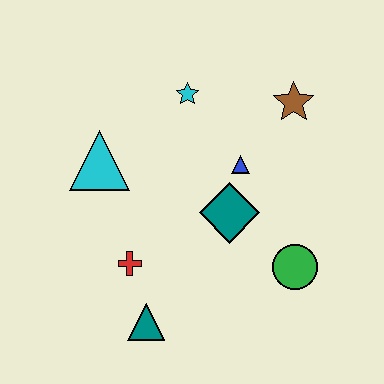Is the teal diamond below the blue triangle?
Yes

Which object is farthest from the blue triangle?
The teal triangle is farthest from the blue triangle.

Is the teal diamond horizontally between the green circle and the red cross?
Yes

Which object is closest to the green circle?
The teal diamond is closest to the green circle.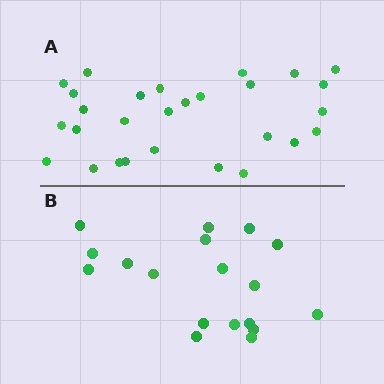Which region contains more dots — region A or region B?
Region A (the top region) has more dots.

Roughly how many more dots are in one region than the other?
Region A has roughly 10 or so more dots than region B.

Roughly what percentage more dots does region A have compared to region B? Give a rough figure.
About 55% more.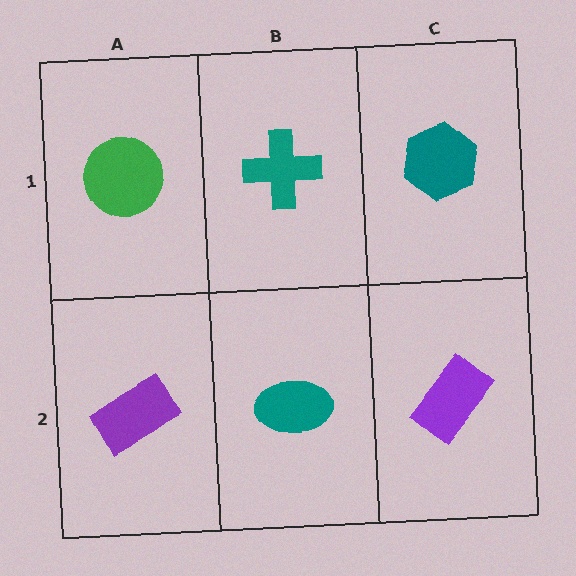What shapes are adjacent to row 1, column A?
A purple rectangle (row 2, column A), a teal cross (row 1, column B).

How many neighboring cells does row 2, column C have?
2.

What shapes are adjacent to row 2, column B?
A teal cross (row 1, column B), a purple rectangle (row 2, column A), a purple rectangle (row 2, column C).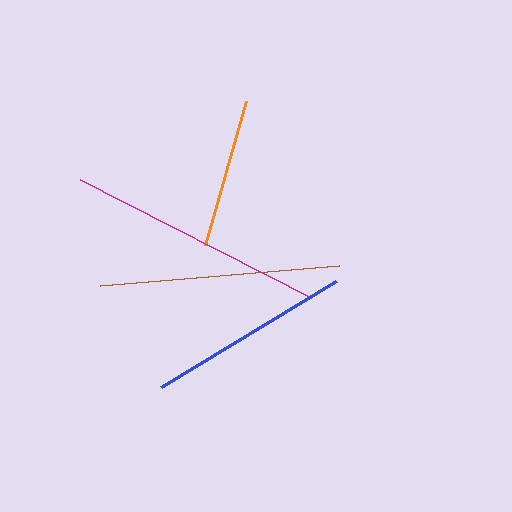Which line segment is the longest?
The magenta line is the longest at approximately 260 pixels.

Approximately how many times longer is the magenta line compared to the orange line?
The magenta line is approximately 1.7 times the length of the orange line.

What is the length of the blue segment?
The blue segment is approximately 205 pixels long.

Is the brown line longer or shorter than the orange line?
The brown line is longer than the orange line.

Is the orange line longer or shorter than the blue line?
The blue line is longer than the orange line.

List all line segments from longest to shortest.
From longest to shortest: magenta, brown, blue, orange.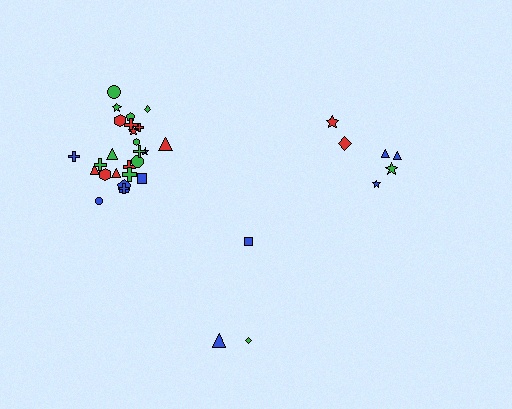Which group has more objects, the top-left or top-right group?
The top-left group.